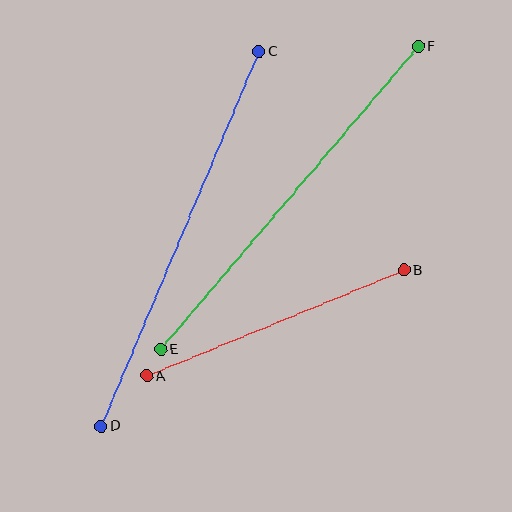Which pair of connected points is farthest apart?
Points C and D are farthest apart.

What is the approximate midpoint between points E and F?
The midpoint is at approximately (290, 198) pixels.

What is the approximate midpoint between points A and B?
The midpoint is at approximately (275, 323) pixels.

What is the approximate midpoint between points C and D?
The midpoint is at approximately (180, 239) pixels.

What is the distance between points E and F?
The distance is approximately 398 pixels.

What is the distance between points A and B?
The distance is approximately 278 pixels.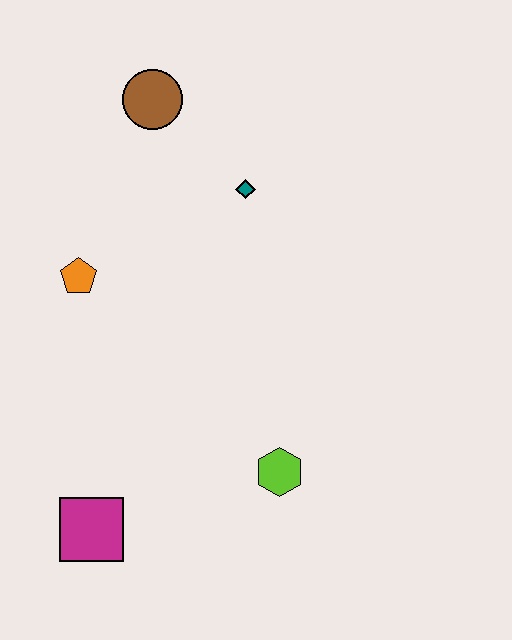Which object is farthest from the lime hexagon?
The brown circle is farthest from the lime hexagon.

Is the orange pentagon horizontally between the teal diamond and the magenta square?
No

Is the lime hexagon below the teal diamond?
Yes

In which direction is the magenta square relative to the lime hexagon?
The magenta square is to the left of the lime hexagon.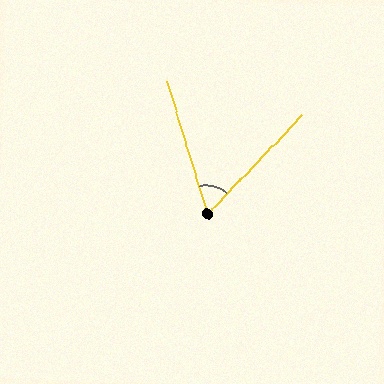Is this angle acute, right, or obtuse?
It is acute.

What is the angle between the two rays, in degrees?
Approximately 61 degrees.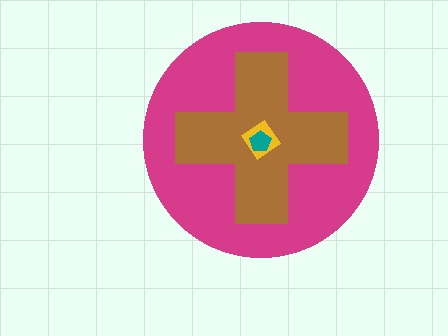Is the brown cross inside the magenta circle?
Yes.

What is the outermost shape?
The magenta circle.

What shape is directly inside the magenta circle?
The brown cross.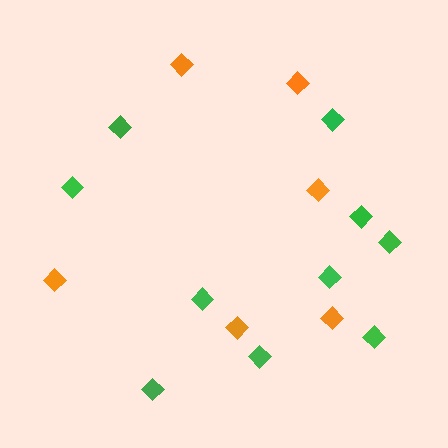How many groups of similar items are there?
There are 2 groups: one group of orange diamonds (6) and one group of green diamonds (10).